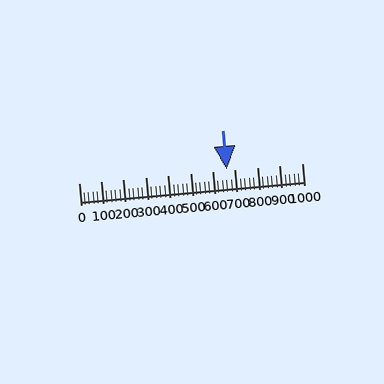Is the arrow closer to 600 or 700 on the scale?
The arrow is closer to 700.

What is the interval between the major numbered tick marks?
The major tick marks are spaced 100 units apart.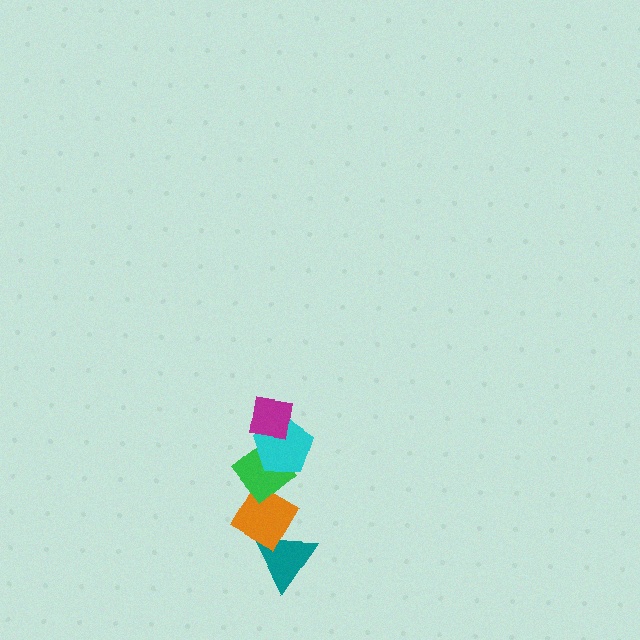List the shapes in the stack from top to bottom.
From top to bottom: the magenta square, the cyan pentagon, the green diamond, the orange diamond, the teal triangle.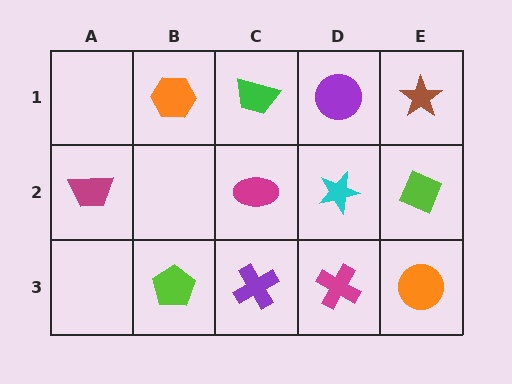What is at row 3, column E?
An orange circle.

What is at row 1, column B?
An orange hexagon.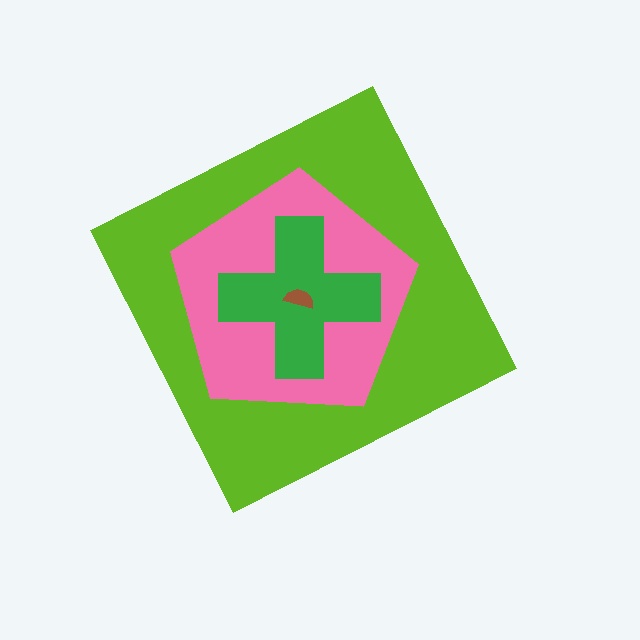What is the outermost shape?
The lime diamond.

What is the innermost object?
The brown semicircle.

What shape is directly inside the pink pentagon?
The green cross.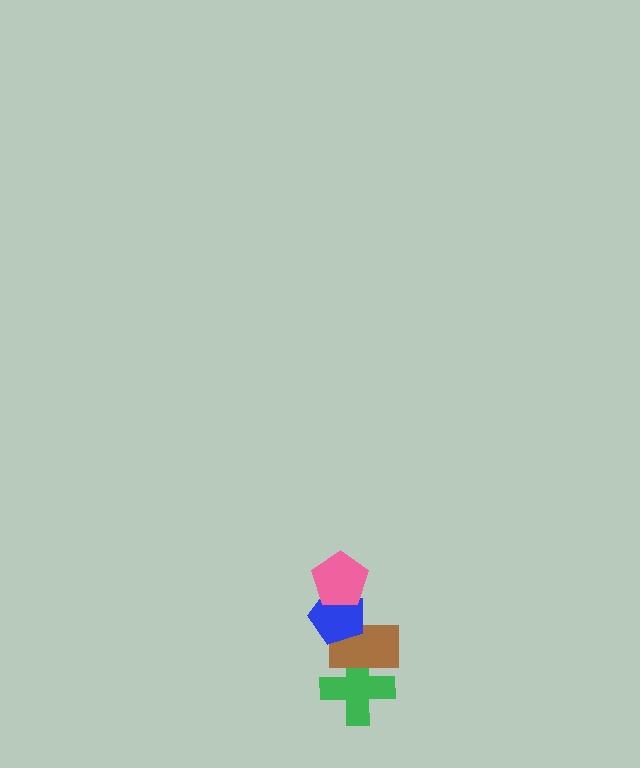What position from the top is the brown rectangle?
The brown rectangle is 3rd from the top.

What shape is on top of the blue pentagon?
The pink pentagon is on top of the blue pentagon.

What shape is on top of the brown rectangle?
The blue pentagon is on top of the brown rectangle.